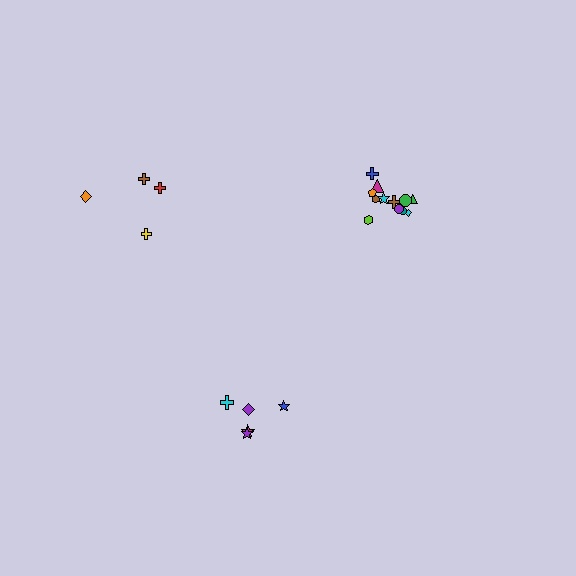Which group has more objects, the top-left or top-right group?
The top-right group.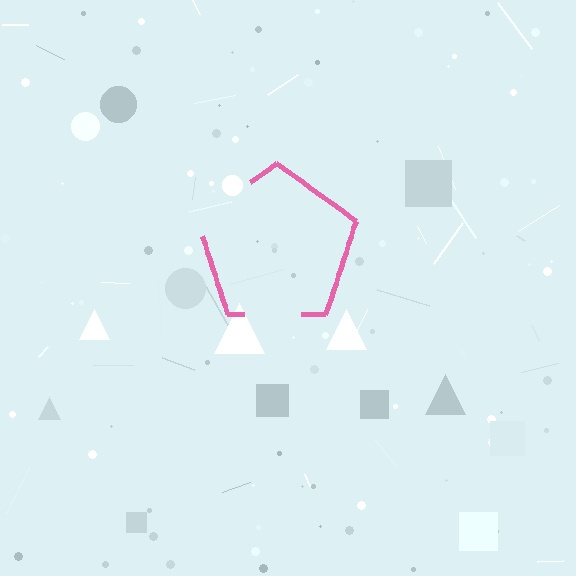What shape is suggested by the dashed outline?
The dashed outline suggests a pentagon.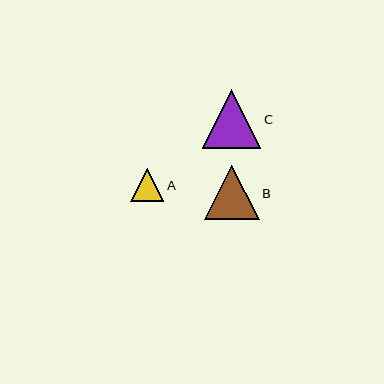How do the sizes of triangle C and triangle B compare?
Triangle C and triangle B are approximately the same size.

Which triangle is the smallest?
Triangle A is the smallest with a size of approximately 34 pixels.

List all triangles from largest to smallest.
From largest to smallest: C, B, A.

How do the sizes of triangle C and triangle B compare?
Triangle C and triangle B are approximately the same size.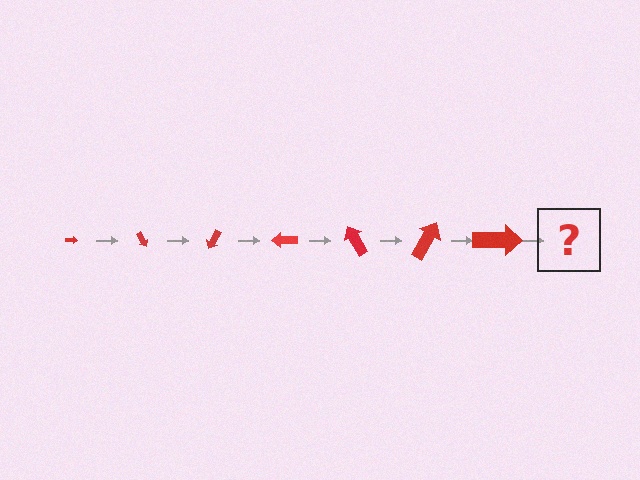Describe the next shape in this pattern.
It should be an arrow, larger than the previous one and rotated 420 degrees from the start.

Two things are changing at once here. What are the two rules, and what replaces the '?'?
The two rules are that the arrow grows larger each step and it rotates 60 degrees each step. The '?' should be an arrow, larger than the previous one and rotated 420 degrees from the start.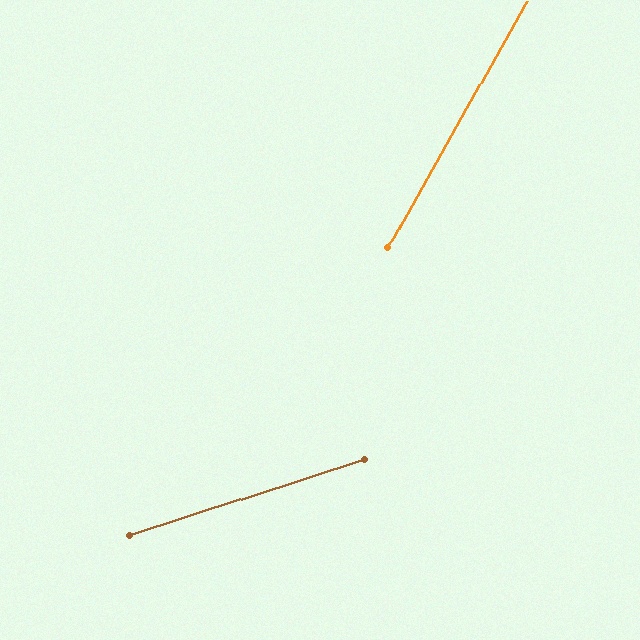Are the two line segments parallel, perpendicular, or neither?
Neither parallel nor perpendicular — they differ by about 43°.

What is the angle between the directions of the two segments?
Approximately 43 degrees.